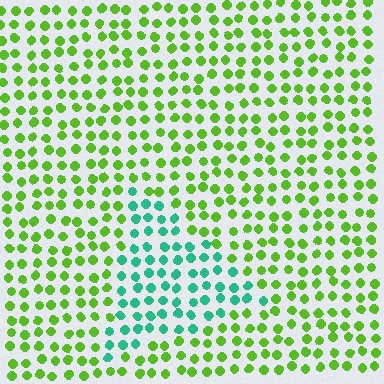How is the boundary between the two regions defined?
The boundary is defined purely by a slight shift in hue (about 59 degrees). Spacing, size, and orientation are identical on both sides.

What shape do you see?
I see a triangle.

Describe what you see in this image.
The image is filled with small lime elements in a uniform arrangement. A triangle-shaped region is visible where the elements are tinted to a slightly different hue, forming a subtle color boundary.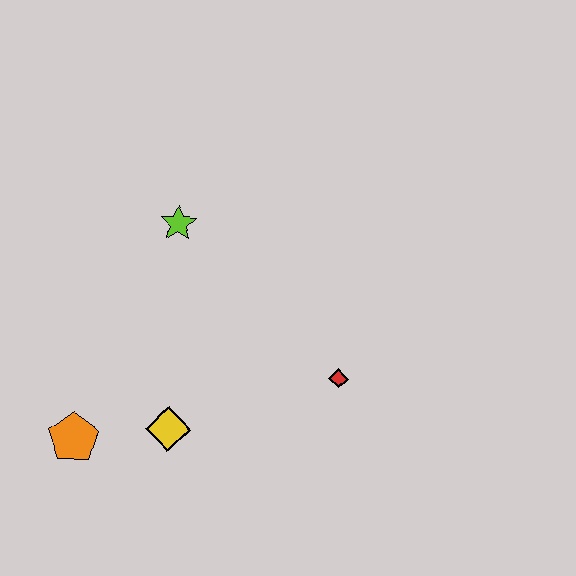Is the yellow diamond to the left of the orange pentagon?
No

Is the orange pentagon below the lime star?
Yes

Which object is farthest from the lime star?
The orange pentagon is farthest from the lime star.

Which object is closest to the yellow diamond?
The orange pentagon is closest to the yellow diamond.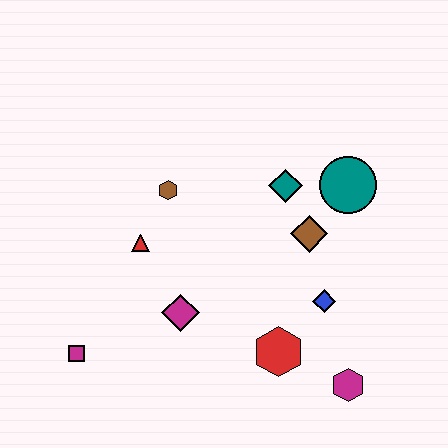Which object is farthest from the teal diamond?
The magenta square is farthest from the teal diamond.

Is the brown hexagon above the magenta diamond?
Yes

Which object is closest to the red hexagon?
The blue diamond is closest to the red hexagon.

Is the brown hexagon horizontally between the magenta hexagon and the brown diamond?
No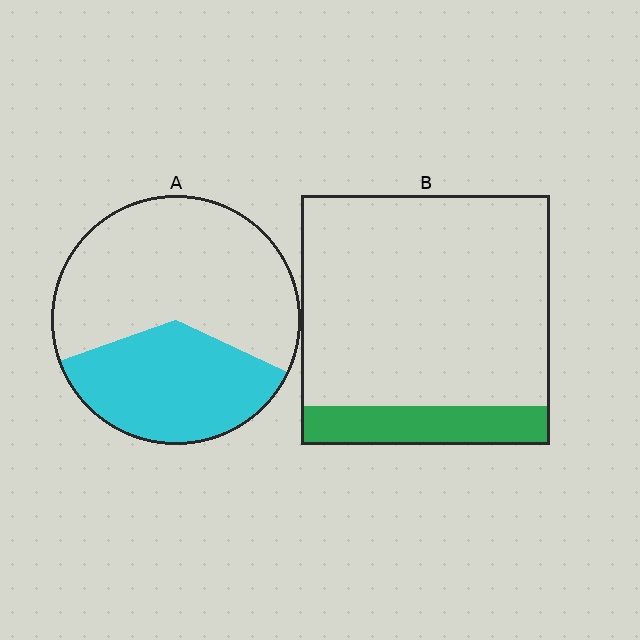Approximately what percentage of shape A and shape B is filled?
A is approximately 40% and B is approximately 15%.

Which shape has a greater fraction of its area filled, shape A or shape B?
Shape A.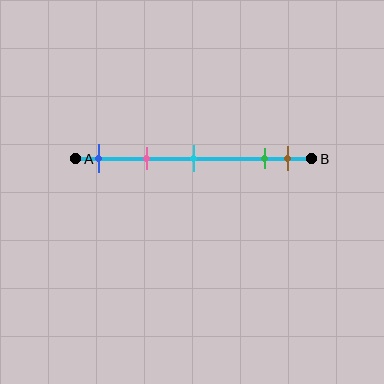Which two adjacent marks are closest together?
The green and brown marks are the closest adjacent pair.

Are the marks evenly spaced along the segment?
No, the marks are not evenly spaced.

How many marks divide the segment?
There are 5 marks dividing the segment.